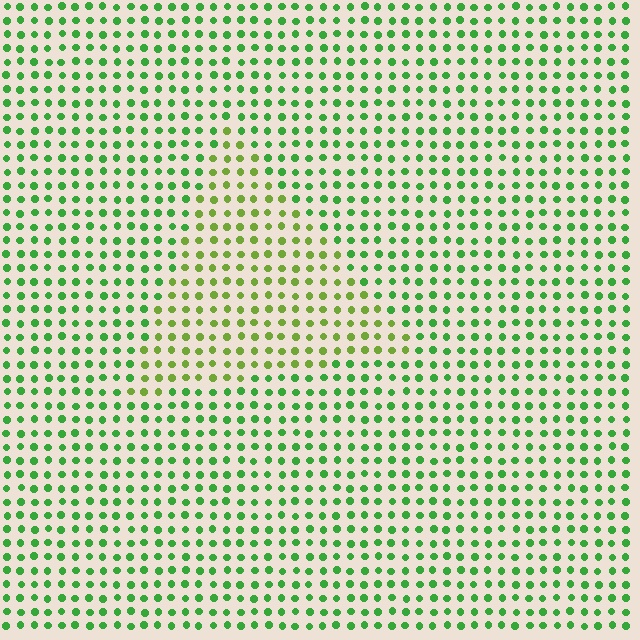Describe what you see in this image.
The image is filled with small green elements in a uniform arrangement. A triangle-shaped region is visible where the elements are tinted to a slightly different hue, forming a subtle color boundary.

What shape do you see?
I see a triangle.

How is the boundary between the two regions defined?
The boundary is defined purely by a slight shift in hue (about 32 degrees). Spacing, size, and orientation are identical on both sides.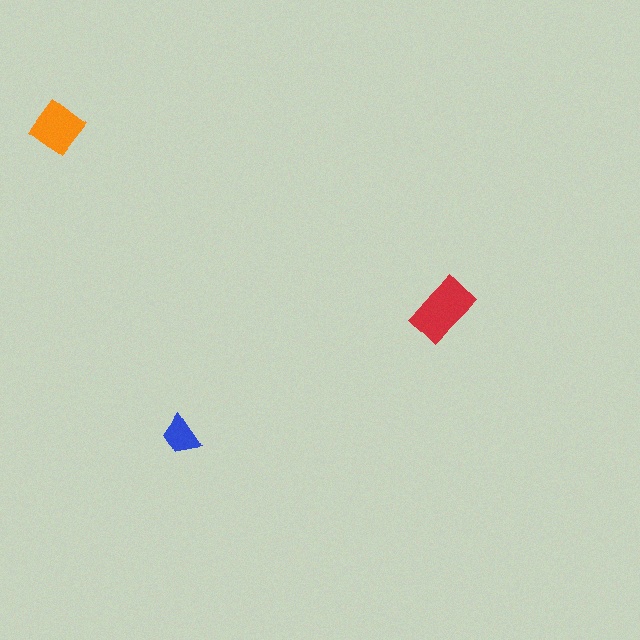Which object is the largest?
The red rectangle.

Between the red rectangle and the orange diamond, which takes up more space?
The red rectangle.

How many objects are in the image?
There are 3 objects in the image.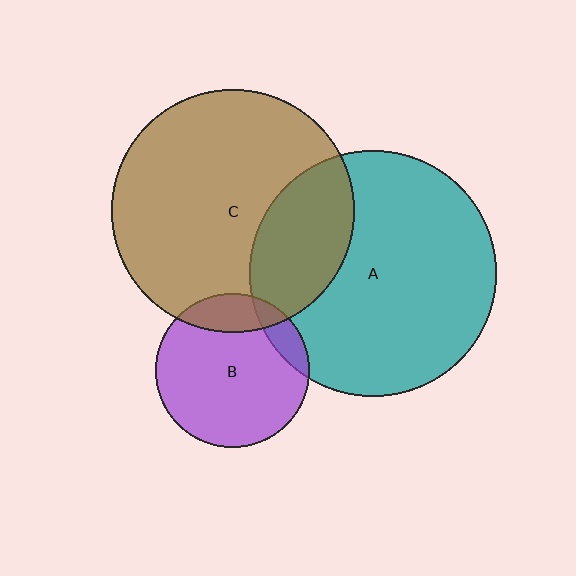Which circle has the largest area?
Circle A (teal).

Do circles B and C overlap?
Yes.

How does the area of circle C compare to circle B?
Approximately 2.5 times.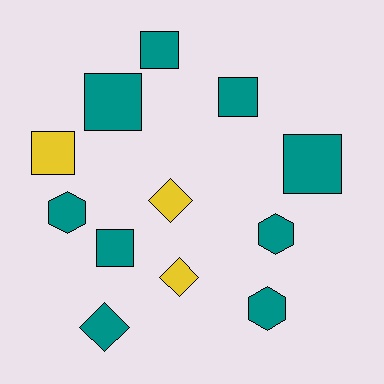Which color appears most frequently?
Teal, with 9 objects.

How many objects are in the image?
There are 12 objects.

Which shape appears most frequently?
Square, with 6 objects.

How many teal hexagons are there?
There are 3 teal hexagons.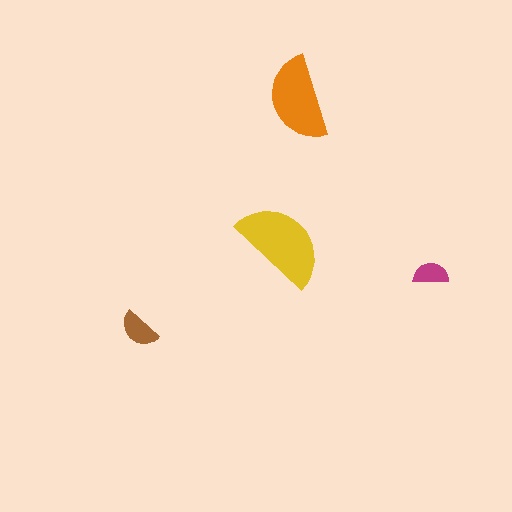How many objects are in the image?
There are 4 objects in the image.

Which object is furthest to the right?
The magenta semicircle is rightmost.